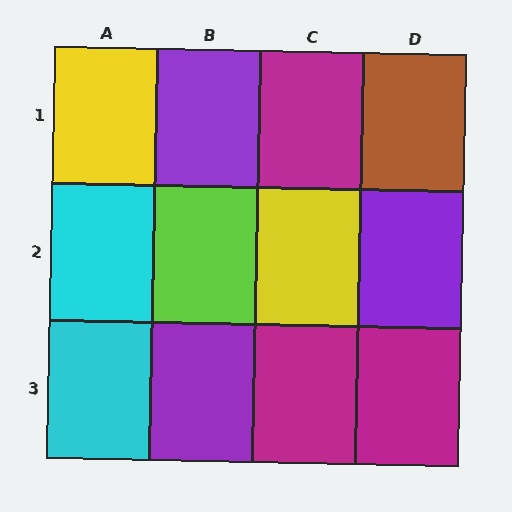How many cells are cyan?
2 cells are cyan.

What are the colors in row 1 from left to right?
Yellow, purple, magenta, brown.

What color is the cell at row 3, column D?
Magenta.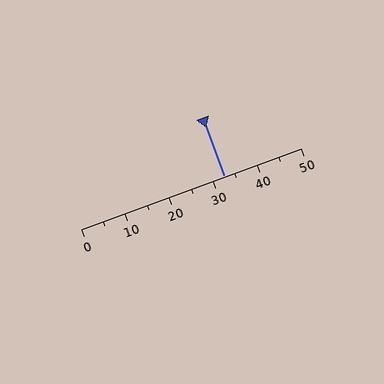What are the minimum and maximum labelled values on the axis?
The axis runs from 0 to 50.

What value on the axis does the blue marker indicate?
The marker indicates approximately 32.5.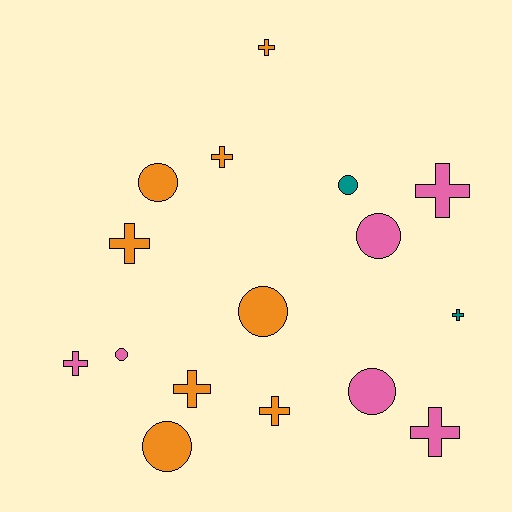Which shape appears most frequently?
Cross, with 9 objects.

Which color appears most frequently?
Orange, with 8 objects.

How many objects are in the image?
There are 16 objects.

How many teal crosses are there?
There is 1 teal cross.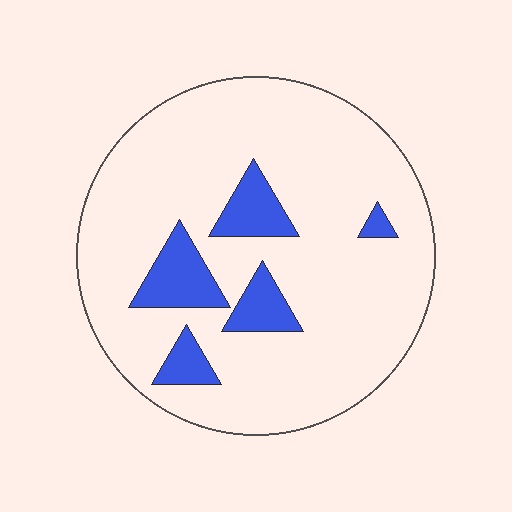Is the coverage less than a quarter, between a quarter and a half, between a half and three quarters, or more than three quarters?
Less than a quarter.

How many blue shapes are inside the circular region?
5.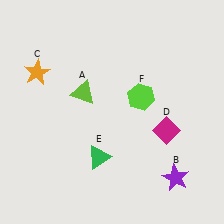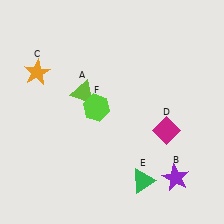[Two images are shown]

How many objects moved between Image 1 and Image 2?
2 objects moved between the two images.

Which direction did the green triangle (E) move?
The green triangle (E) moved right.